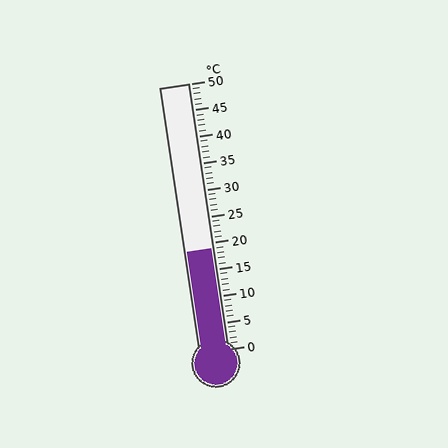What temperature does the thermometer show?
The thermometer shows approximately 19°C.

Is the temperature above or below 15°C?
The temperature is above 15°C.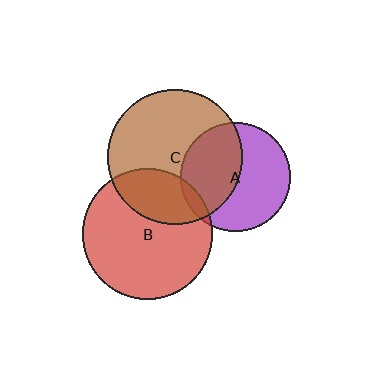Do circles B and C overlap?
Yes.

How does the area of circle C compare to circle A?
Approximately 1.5 times.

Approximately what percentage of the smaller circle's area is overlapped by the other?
Approximately 30%.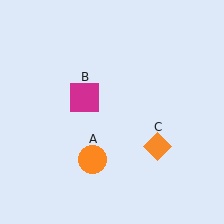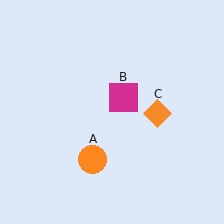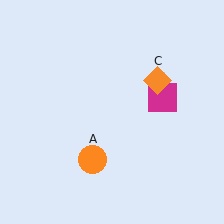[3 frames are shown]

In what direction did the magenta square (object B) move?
The magenta square (object B) moved right.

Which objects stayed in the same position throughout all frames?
Orange circle (object A) remained stationary.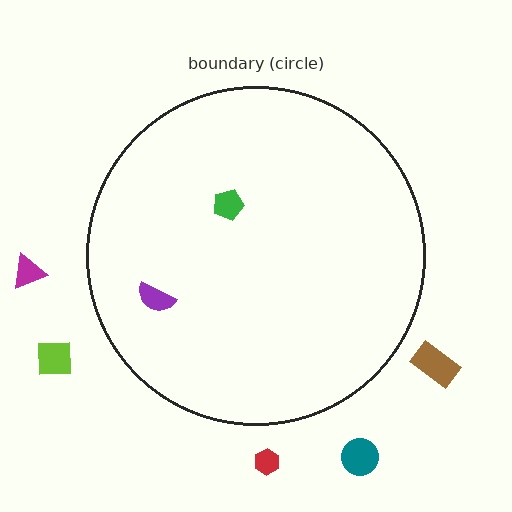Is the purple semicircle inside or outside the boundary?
Inside.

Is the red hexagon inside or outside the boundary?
Outside.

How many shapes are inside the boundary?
2 inside, 5 outside.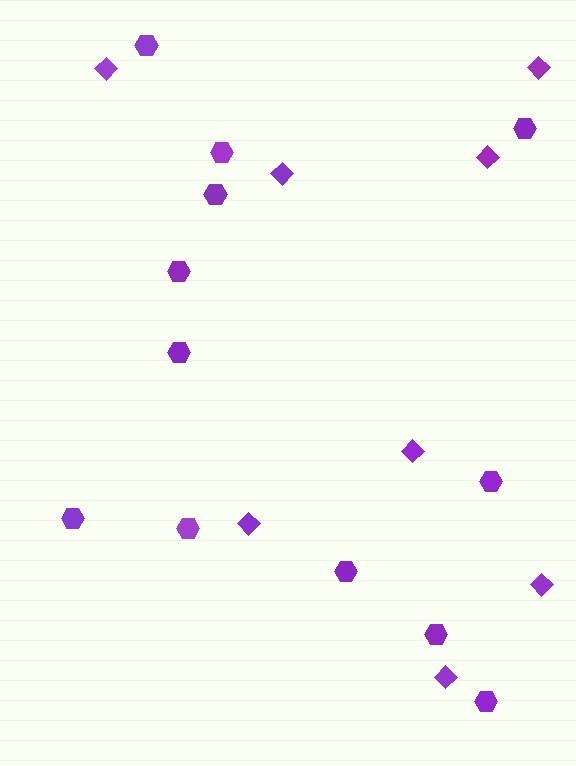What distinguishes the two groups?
There are 2 groups: one group of hexagons (12) and one group of diamonds (8).